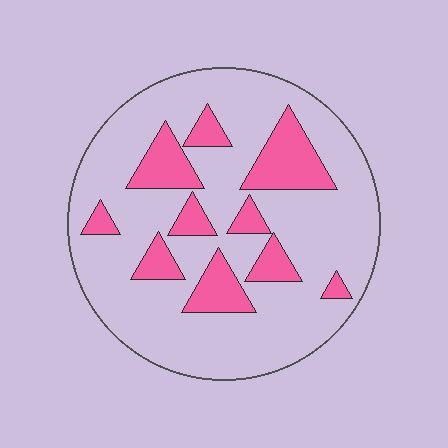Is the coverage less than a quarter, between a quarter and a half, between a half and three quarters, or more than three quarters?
Less than a quarter.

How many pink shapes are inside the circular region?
10.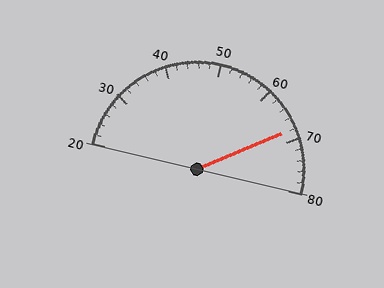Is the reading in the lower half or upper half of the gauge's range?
The reading is in the upper half of the range (20 to 80).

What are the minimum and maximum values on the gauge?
The gauge ranges from 20 to 80.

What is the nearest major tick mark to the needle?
The nearest major tick mark is 70.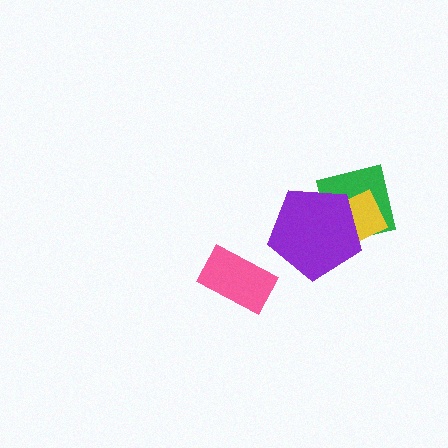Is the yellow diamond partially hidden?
Yes, it is partially covered by another shape.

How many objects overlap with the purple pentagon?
2 objects overlap with the purple pentagon.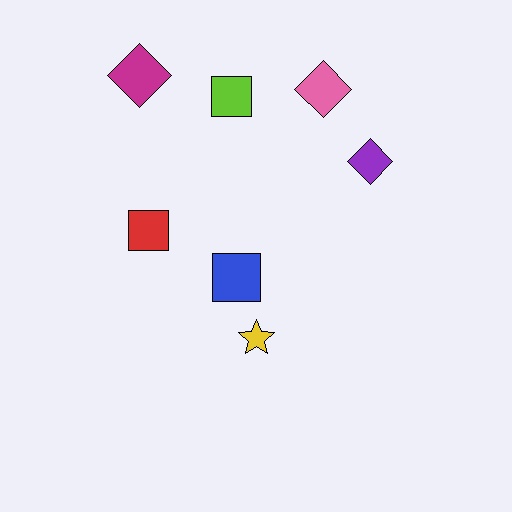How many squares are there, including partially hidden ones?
There are 3 squares.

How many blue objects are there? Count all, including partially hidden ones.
There is 1 blue object.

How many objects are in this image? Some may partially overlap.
There are 7 objects.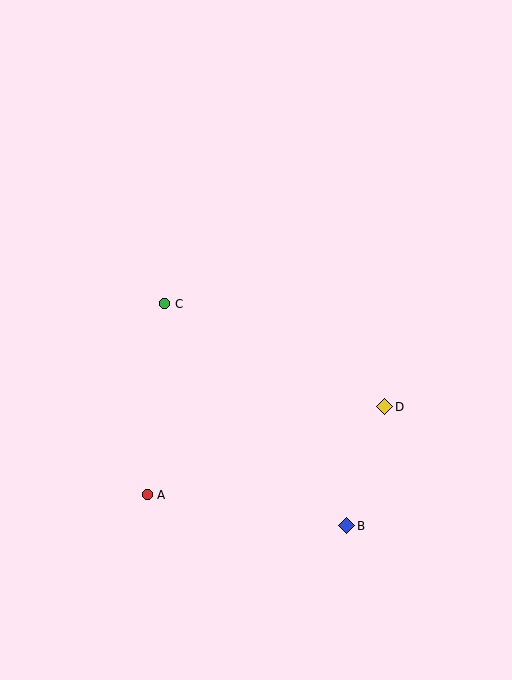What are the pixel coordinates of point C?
Point C is at (165, 304).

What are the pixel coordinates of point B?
Point B is at (347, 526).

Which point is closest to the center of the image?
Point C at (165, 304) is closest to the center.